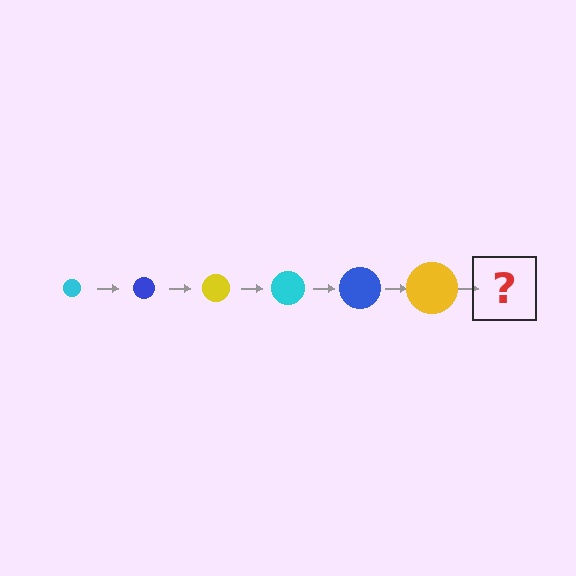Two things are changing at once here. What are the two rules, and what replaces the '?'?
The two rules are that the circle grows larger each step and the color cycles through cyan, blue, and yellow. The '?' should be a cyan circle, larger than the previous one.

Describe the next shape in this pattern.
It should be a cyan circle, larger than the previous one.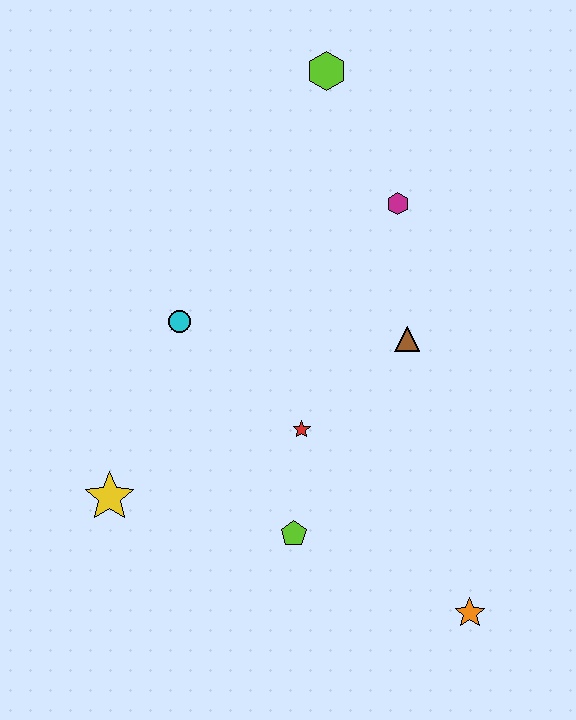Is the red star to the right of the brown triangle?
No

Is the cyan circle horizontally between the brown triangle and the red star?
No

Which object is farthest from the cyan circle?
The orange star is farthest from the cyan circle.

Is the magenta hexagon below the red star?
No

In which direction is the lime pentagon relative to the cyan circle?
The lime pentagon is below the cyan circle.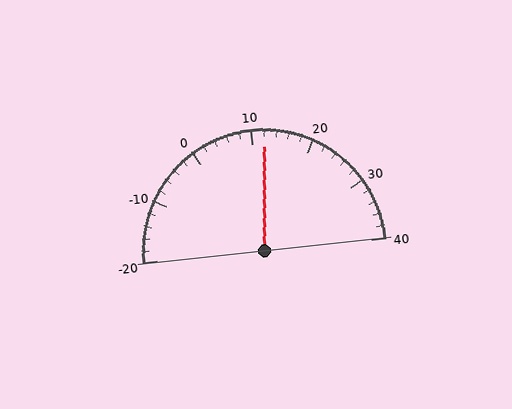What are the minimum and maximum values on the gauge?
The gauge ranges from -20 to 40.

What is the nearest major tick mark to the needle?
The nearest major tick mark is 10.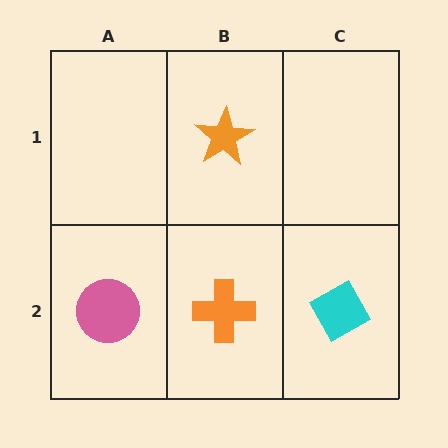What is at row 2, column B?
An orange cross.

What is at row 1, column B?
An orange star.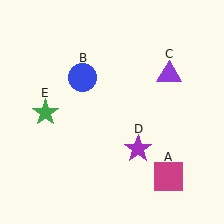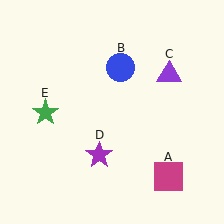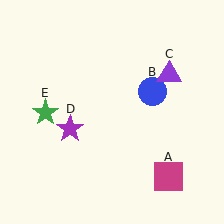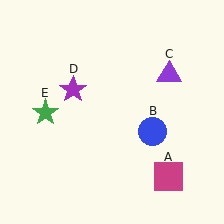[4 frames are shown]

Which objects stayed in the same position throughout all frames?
Magenta square (object A) and purple triangle (object C) and green star (object E) remained stationary.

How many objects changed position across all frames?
2 objects changed position: blue circle (object B), purple star (object D).